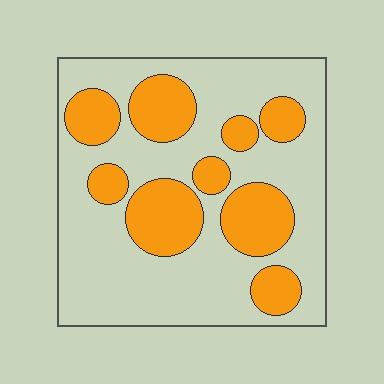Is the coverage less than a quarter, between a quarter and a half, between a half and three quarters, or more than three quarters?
Between a quarter and a half.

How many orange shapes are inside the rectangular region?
9.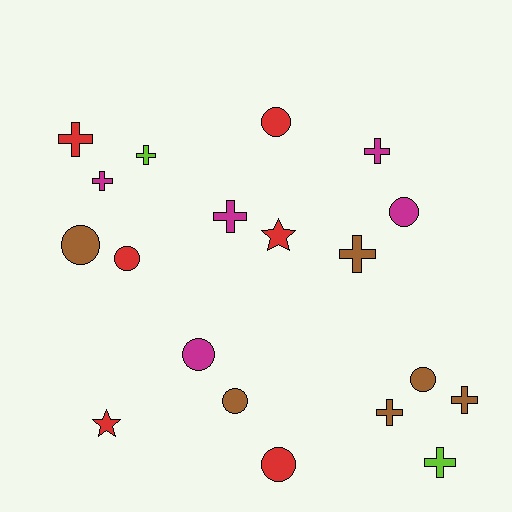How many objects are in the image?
There are 19 objects.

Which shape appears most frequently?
Cross, with 9 objects.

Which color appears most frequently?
Red, with 6 objects.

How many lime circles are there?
There are no lime circles.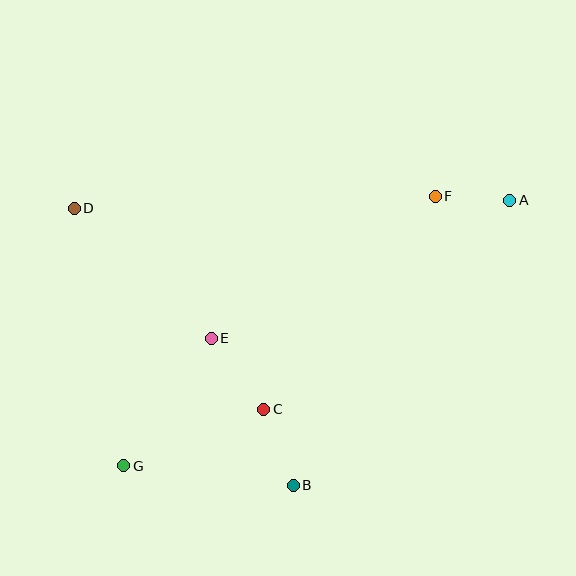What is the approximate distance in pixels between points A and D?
The distance between A and D is approximately 435 pixels.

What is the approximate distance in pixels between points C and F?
The distance between C and F is approximately 273 pixels.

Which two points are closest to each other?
Points A and F are closest to each other.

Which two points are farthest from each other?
Points A and G are farthest from each other.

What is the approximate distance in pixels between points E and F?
The distance between E and F is approximately 265 pixels.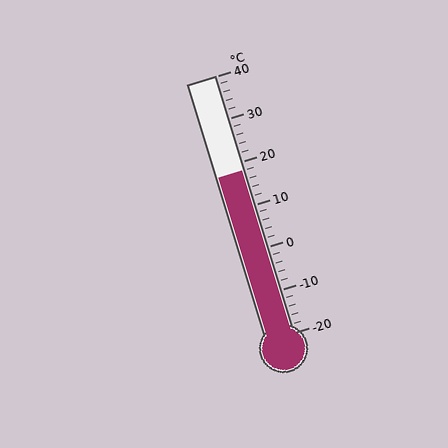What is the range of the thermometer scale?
The thermometer scale ranges from -20°C to 40°C.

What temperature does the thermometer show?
The thermometer shows approximately 18°C.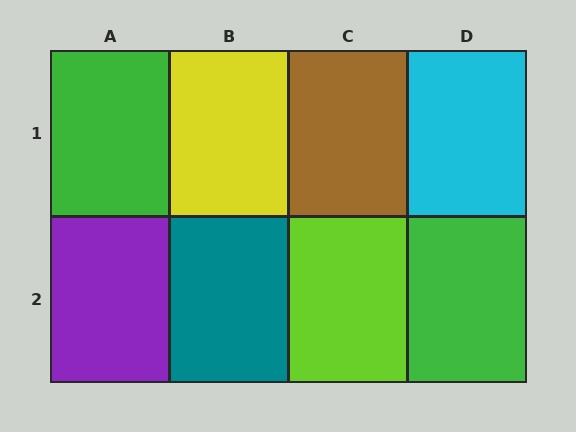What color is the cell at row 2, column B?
Teal.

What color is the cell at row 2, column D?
Green.